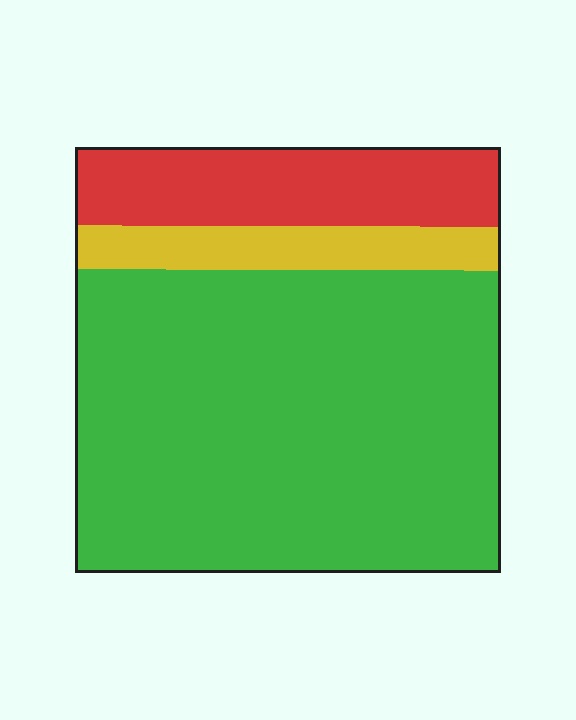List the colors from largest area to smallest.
From largest to smallest: green, red, yellow.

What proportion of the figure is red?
Red covers about 20% of the figure.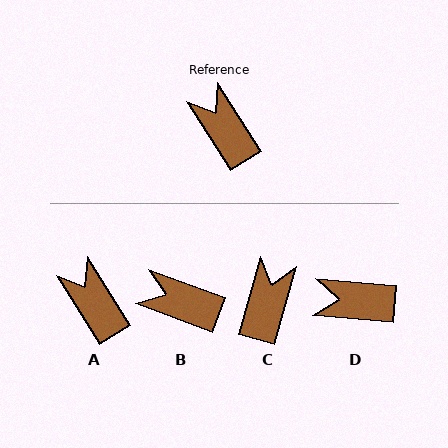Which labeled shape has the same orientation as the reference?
A.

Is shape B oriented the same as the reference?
No, it is off by about 37 degrees.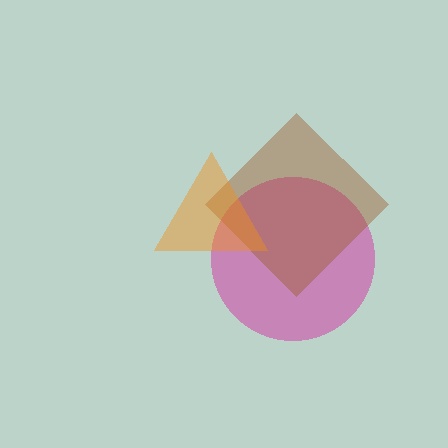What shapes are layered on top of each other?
The layered shapes are: a magenta circle, a brown diamond, an orange triangle.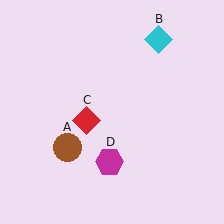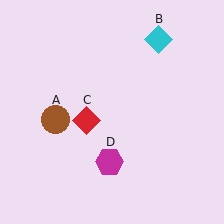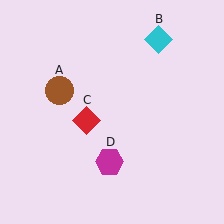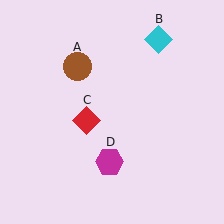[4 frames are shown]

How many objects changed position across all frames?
1 object changed position: brown circle (object A).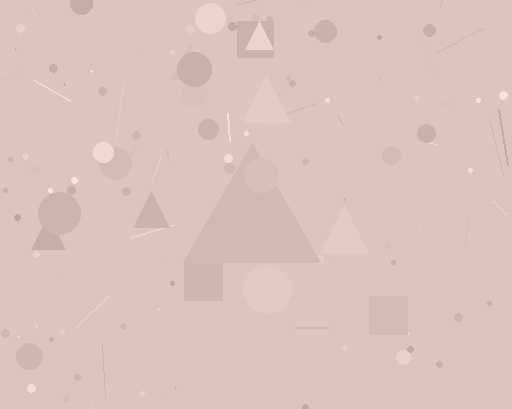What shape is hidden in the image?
A triangle is hidden in the image.